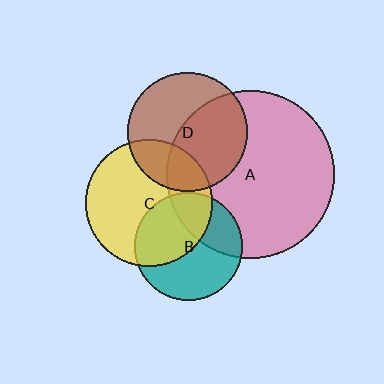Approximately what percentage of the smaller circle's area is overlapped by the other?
Approximately 50%.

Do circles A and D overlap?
Yes.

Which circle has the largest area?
Circle A (pink).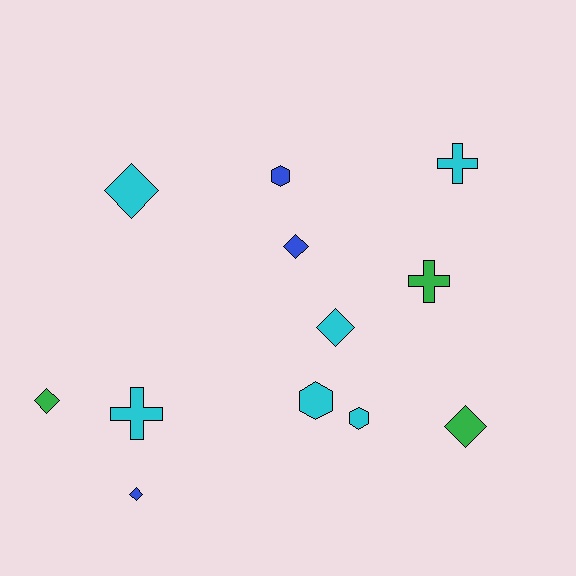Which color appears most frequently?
Cyan, with 6 objects.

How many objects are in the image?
There are 12 objects.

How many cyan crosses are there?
There are 2 cyan crosses.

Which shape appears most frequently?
Diamond, with 6 objects.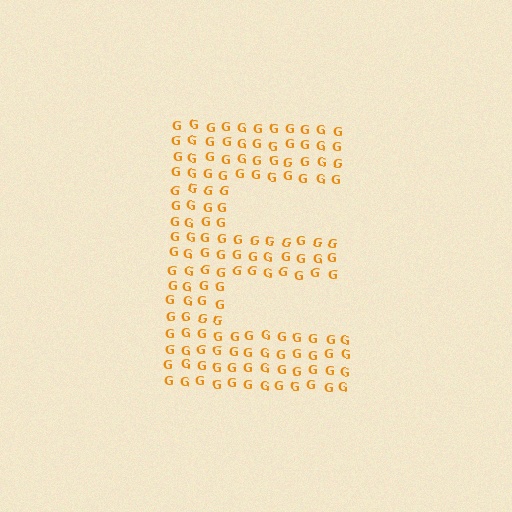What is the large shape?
The large shape is the letter E.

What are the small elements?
The small elements are letter G's.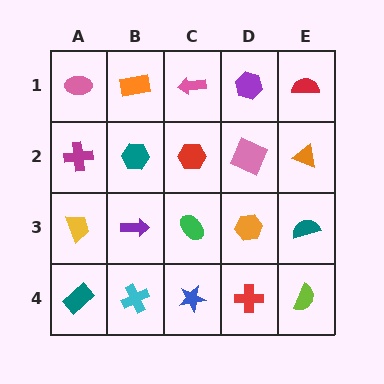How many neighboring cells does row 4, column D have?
3.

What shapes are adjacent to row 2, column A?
A pink ellipse (row 1, column A), a yellow trapezoid (row 3, column A), a teal hexagon (row 2, column B).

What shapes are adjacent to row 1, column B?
A teal hexagon (row 2, column B), a pink ellipse (row 1, column A), a pink arrow (row 1, column C).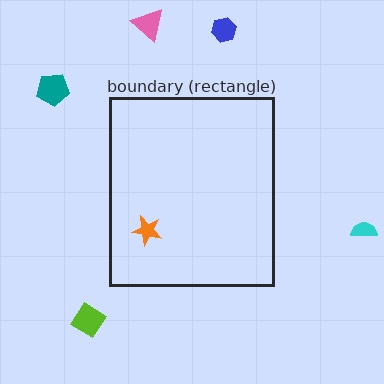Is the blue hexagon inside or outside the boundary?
Outside.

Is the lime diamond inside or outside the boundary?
Outside.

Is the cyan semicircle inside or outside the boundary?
Outside.